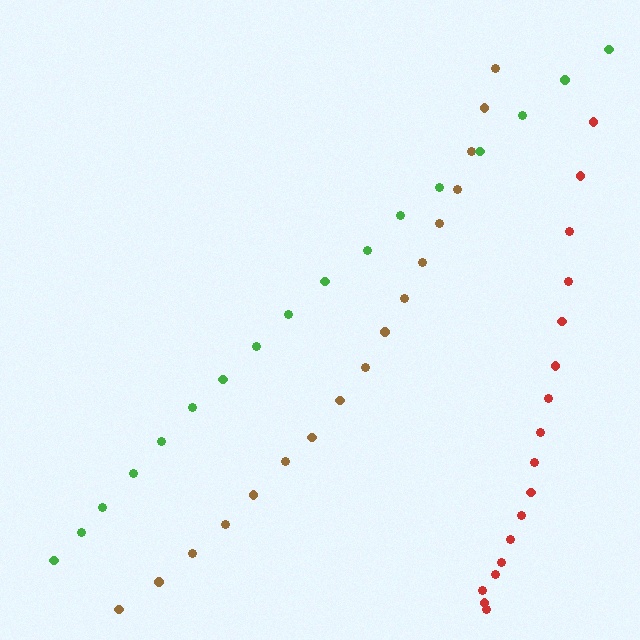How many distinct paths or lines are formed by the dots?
There are 3 distinct paths.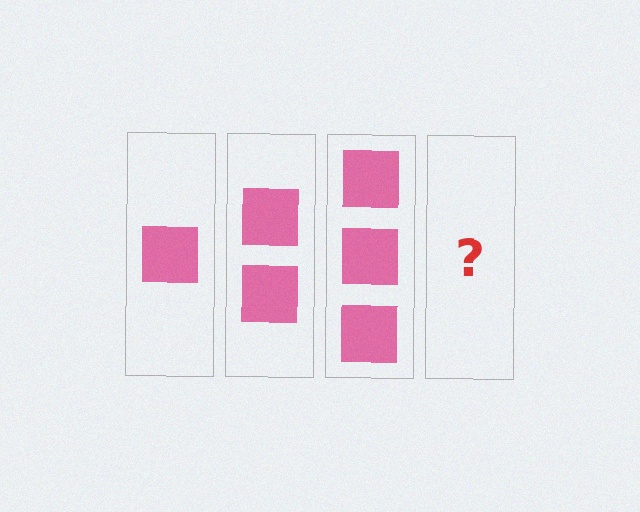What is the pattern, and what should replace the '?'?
The pattern is that each step adds one more square. The '?' should be 4 squares.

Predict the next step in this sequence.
The next step is 4 squares.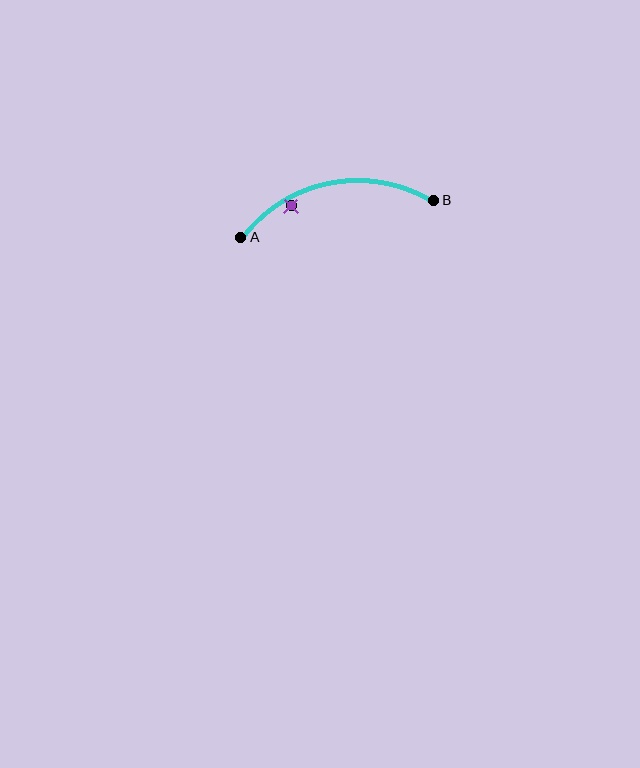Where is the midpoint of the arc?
The arc midpoint is the point on the curve farthest from the straight line joining A and B. It sits above that line.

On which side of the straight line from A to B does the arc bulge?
The arc bulges above the straight line connecting A and B.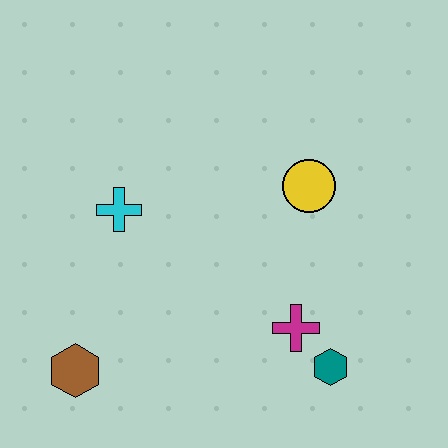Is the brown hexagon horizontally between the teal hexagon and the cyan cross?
No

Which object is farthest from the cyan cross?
The teal hexagon is farthest from the cyan cross.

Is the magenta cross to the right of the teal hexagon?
No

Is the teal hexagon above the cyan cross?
No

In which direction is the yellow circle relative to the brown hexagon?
The yellow circle is to the right of the brown hexagon.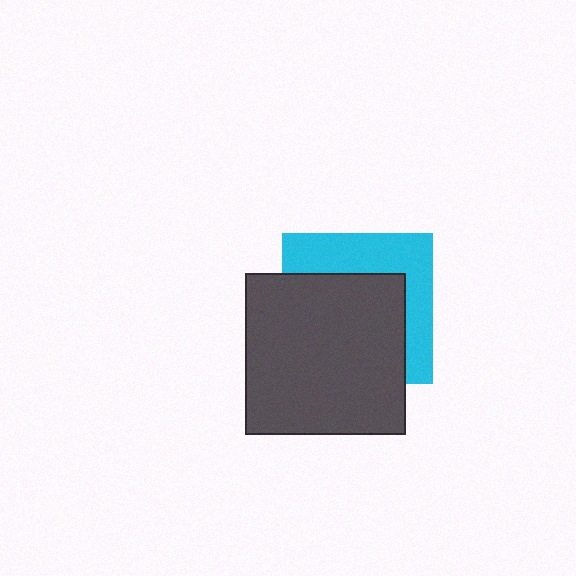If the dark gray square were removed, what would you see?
You would see the complete cyan square.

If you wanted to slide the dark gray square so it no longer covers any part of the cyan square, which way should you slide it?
Slide it toward the lower-left — that is the most direct way to separate the two shapes.